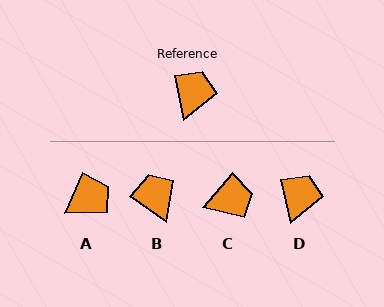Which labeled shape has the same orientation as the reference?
D.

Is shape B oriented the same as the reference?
No, it is off by about 42 degrees.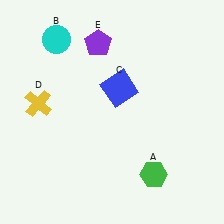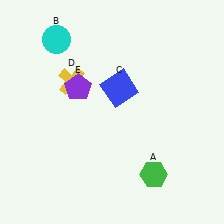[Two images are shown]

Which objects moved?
The objects that moved are: the yellow cross (D), the purple pentagon (E).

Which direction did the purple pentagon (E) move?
The purple pentagon (E) moved down.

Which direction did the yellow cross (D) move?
The yellow cross (D) moved right.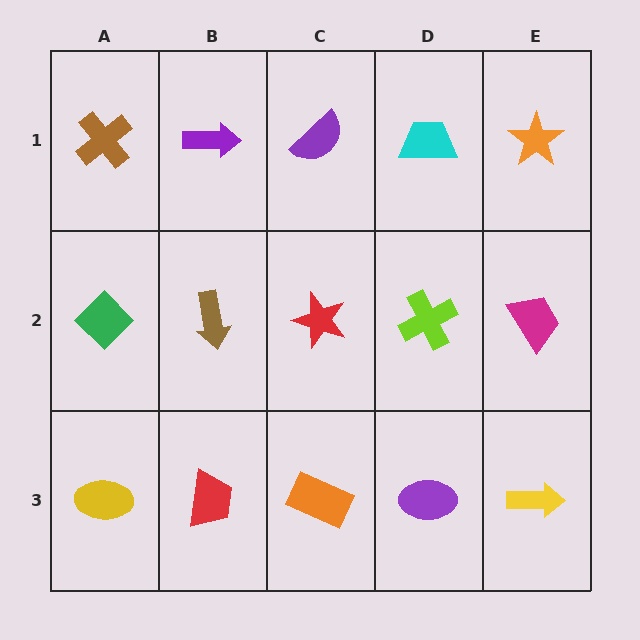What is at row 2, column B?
A brown arrow.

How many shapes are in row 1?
5 shapes.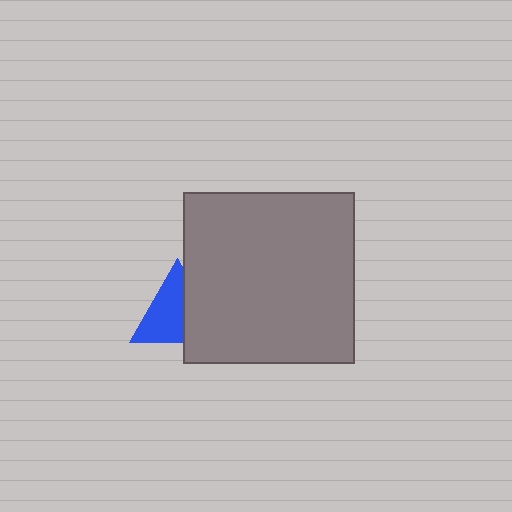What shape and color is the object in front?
The object in front is a gray square.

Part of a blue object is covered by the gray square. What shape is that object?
It is a triangle.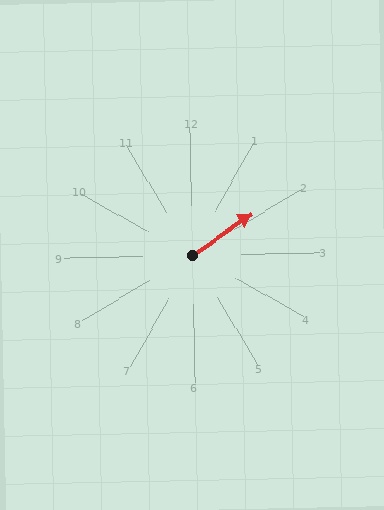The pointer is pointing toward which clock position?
Roughly 2 o'clock.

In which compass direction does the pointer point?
Northeast.